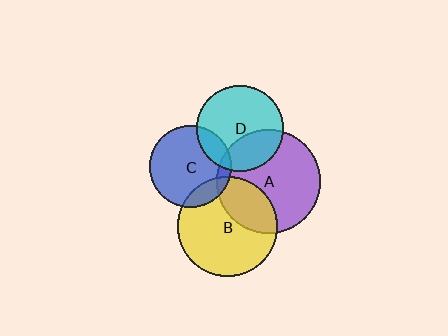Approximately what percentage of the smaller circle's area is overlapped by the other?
Approximately 30%.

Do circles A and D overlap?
Yes.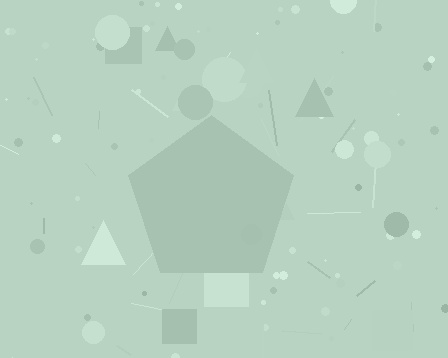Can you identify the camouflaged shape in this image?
The camouflaged shape is a pentagon.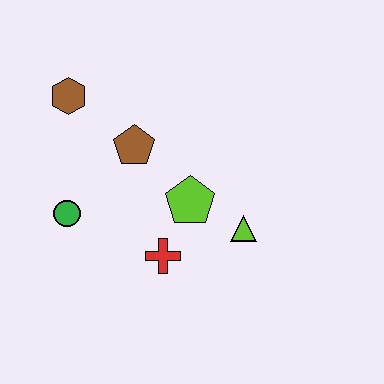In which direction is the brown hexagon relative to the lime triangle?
The brown hexagon is to the left of the lime triangle.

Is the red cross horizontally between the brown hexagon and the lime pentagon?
Yes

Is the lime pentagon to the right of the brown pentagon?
Yes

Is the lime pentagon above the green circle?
Yes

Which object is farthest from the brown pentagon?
The lime triangle is farthest from the brown pentagon.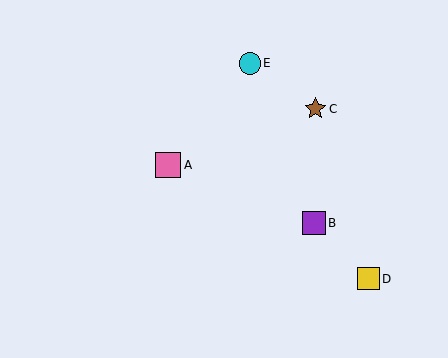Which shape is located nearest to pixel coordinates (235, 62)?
The cyan circle (labeled E) at (250, 63) is nearest to that location.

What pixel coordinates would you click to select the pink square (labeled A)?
Click at (168, 165) to select the pink square A.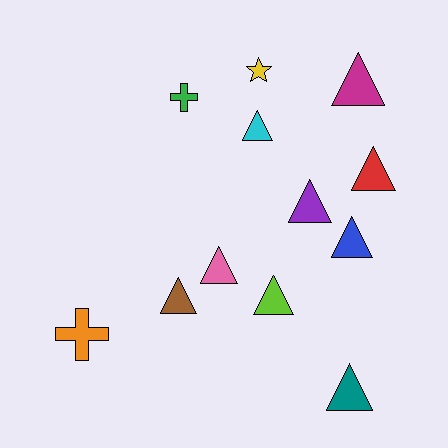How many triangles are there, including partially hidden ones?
There are 9 triangles.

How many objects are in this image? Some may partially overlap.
There are 12 objects.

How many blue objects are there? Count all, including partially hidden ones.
There is 1 blue object.